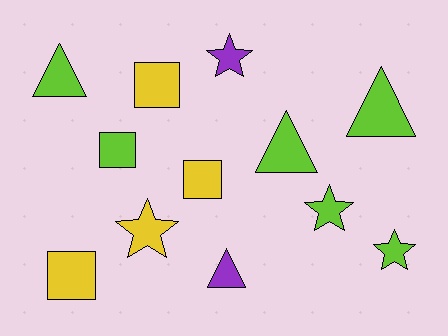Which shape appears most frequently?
Triangle, with 4 objects.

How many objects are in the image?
There are 12 objects.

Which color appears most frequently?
Lime, with 6 objects.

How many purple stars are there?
There is 1 purple star.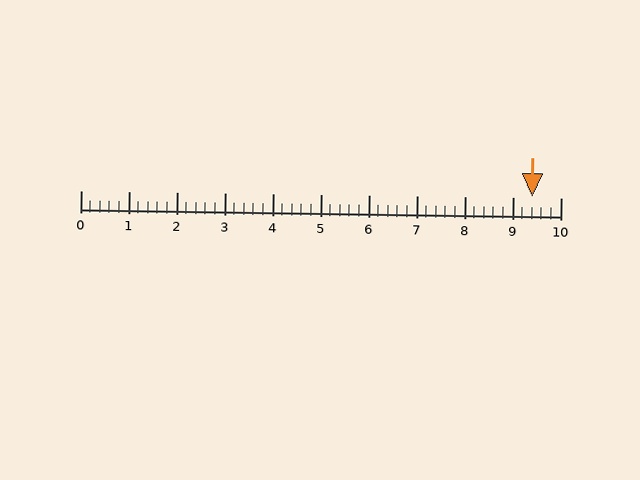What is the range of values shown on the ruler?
The ruler shows values from 0 to 10.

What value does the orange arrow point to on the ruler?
The orange arrow points to approximately 9.4.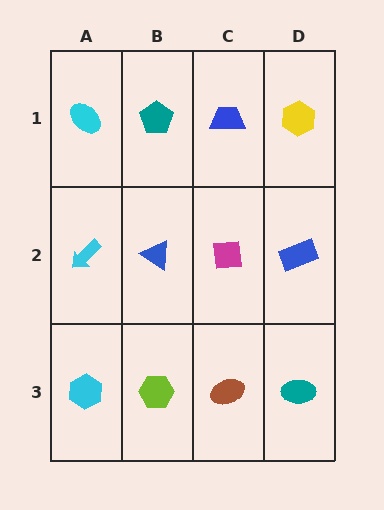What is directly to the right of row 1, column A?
A teal pentagon.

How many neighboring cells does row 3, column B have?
3.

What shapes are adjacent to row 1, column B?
A blue triangle (row 2, column B), a cyan ellipse (row 1, column A), a blue trapezoid (row 1, column C).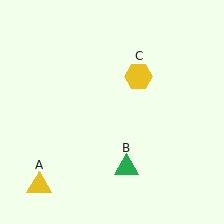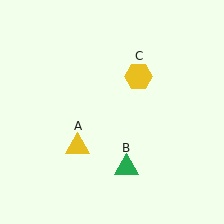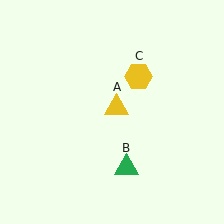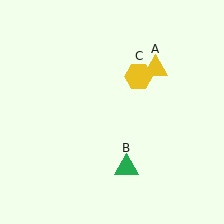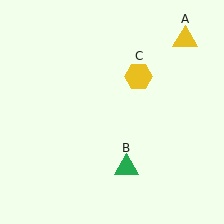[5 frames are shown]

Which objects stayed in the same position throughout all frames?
Green triangle (object B) and yellow hexagon (object C) remained stationary.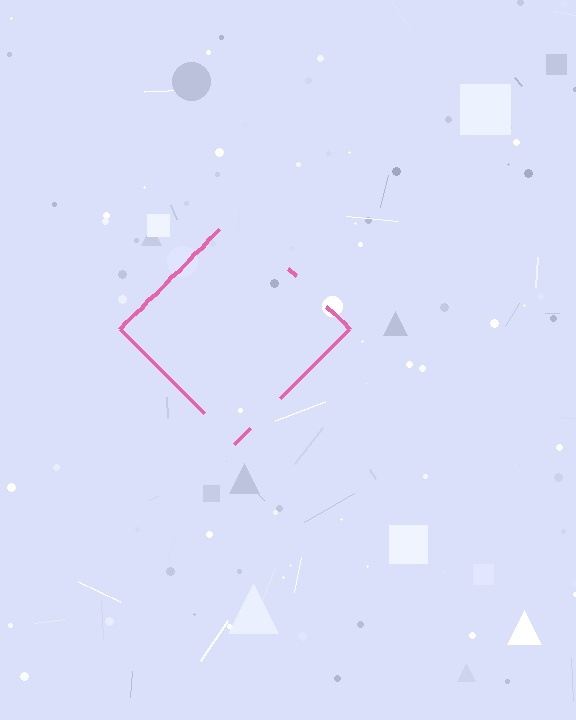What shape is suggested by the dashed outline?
The dashed outline suggests a diamond.